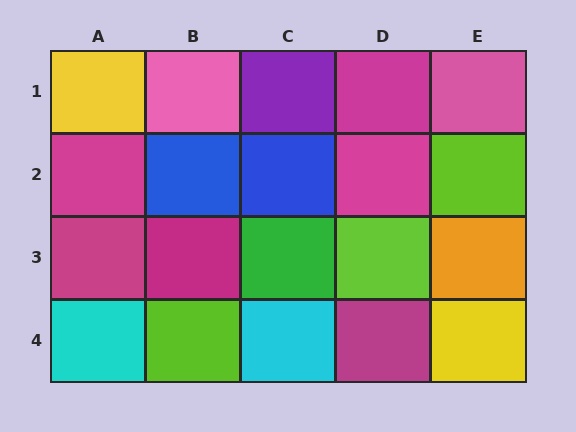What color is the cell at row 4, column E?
Yellow.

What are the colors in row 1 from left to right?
Yellow, pink, purple, magenta, pink.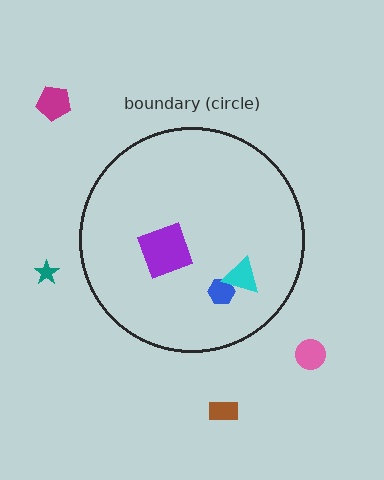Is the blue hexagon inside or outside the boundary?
Inside.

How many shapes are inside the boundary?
3 inside, 4 outside.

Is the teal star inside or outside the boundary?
Outside.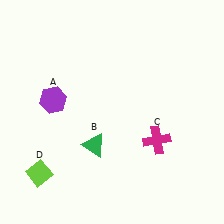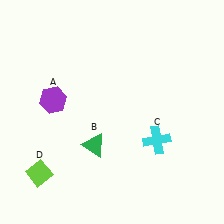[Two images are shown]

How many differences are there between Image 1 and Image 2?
There is 1 difference between the two images.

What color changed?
The cross (C) changed from magenta in Image 1 to cyan in Image 2.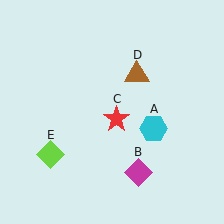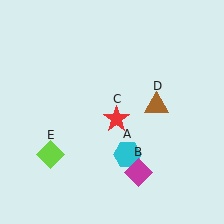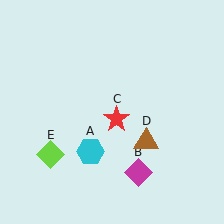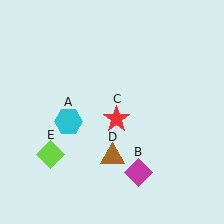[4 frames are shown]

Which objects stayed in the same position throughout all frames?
Magenta diamond (object B) and red star (object C) and lime diamond (object E) remained stationary.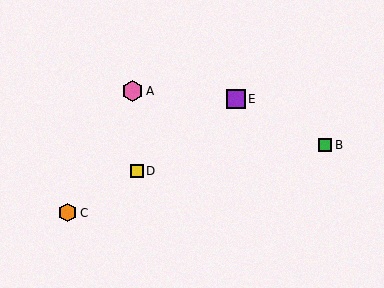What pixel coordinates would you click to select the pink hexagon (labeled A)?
Click at (132, 91) to select the pink hexagon A.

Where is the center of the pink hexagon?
The center of the pink hexagon is at (132, 91).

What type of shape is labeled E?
Shape E is a purple square.